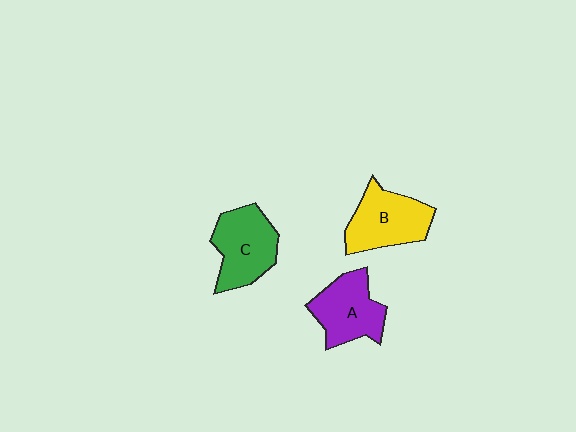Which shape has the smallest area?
Shape A (purple).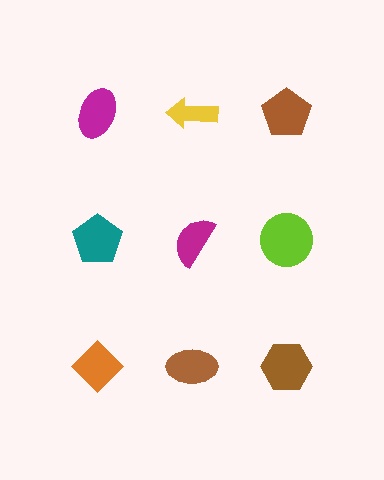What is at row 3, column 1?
An orange diamond.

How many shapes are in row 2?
3 shapes.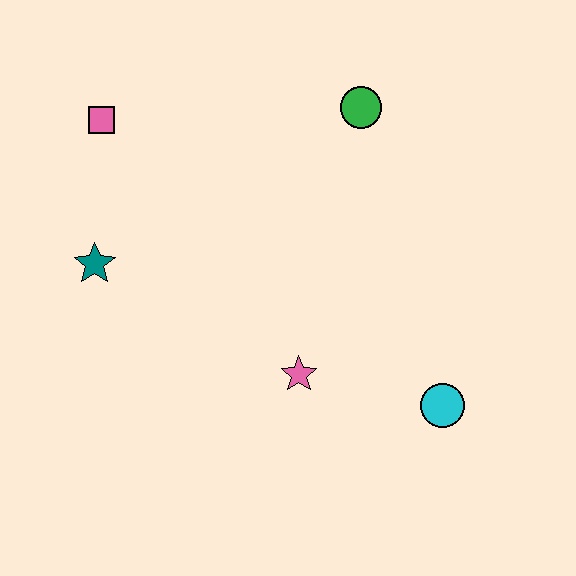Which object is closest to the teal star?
The pink square is closest to the teal star.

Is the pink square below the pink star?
No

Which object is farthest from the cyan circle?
The pink square is farthest from the cyan circle.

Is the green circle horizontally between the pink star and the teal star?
No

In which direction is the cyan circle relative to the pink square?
The cyan circle is to the right of the pink square.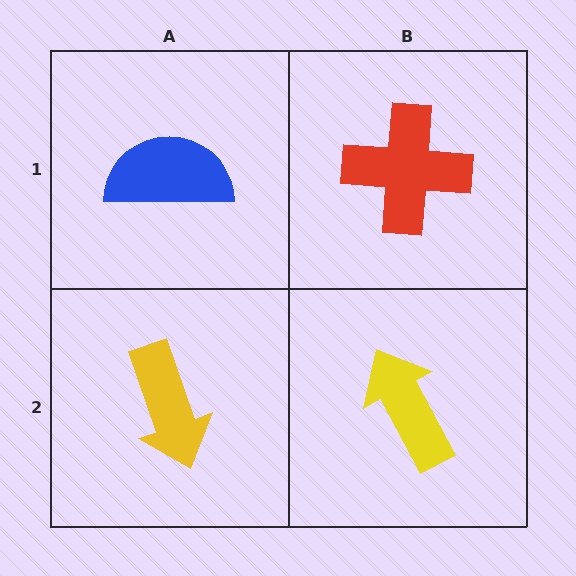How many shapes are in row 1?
2 shapes.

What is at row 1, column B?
A red cross.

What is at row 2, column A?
A yellow arrow.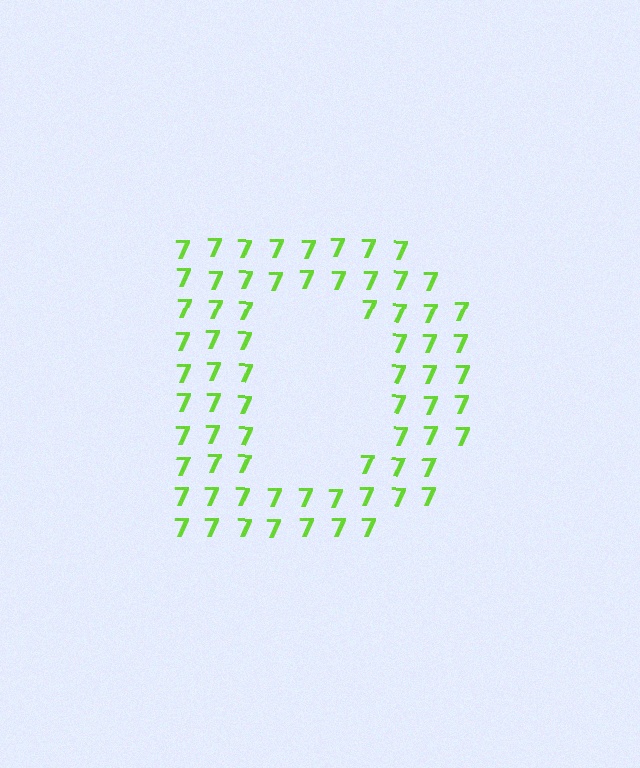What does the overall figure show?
The overall figure shows the letter D.